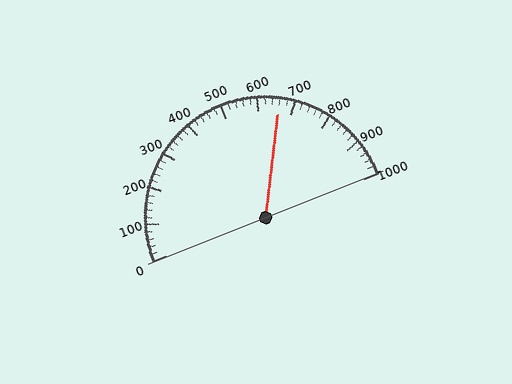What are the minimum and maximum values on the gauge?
The gauge ranges from 0 to 1000.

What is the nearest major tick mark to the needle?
The nearest major tick mark is 700.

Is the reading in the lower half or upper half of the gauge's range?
The reading is in the upper half of the range (0 to 1000).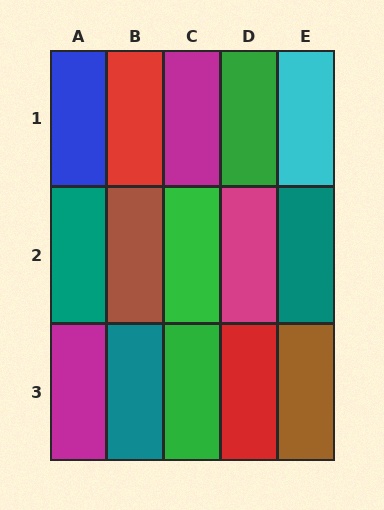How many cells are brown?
2 cells are brown.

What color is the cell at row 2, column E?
Teal.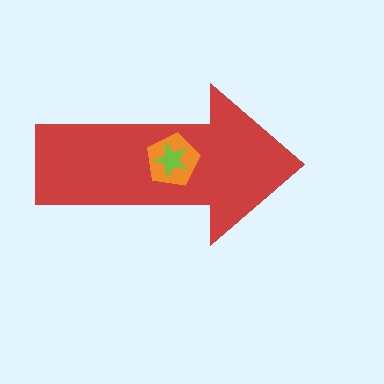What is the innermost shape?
The lime star.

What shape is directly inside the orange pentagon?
The lime star.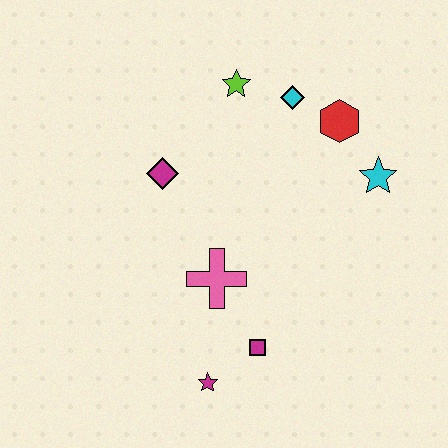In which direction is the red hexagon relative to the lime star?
The red hexagon is to the right of the lime star.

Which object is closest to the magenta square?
The magenta star is closest to the magenta square.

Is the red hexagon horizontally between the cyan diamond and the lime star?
No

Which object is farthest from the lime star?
The magenta star is farthest from the lime star.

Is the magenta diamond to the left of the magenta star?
Yes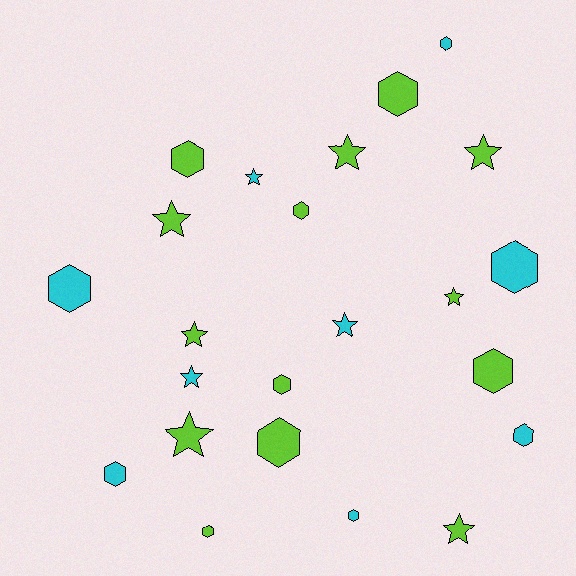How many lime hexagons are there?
There are 7 lime hexagons.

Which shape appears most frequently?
Hexagon, with 13 objects.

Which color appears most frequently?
Lime, with 14 objects.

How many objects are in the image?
There are 23 objects.